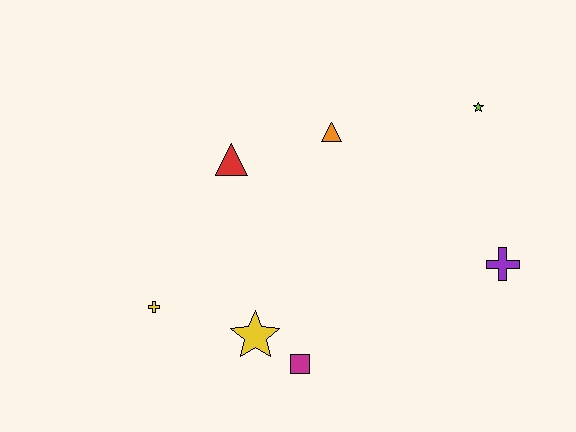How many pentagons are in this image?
There are no pentagons.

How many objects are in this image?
There are 7 objects.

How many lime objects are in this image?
There is 1 lime object.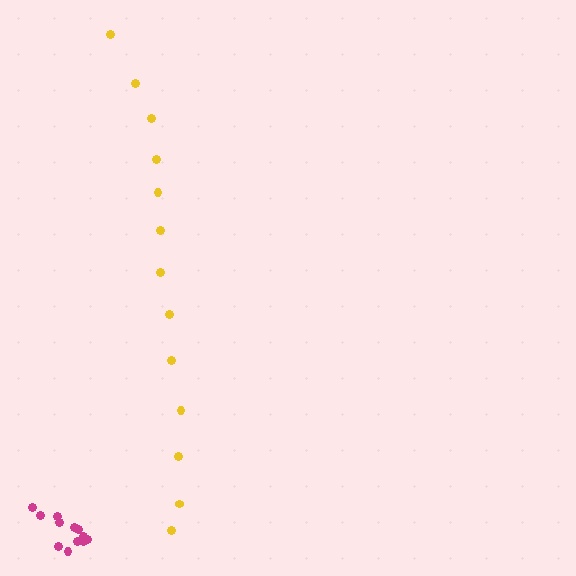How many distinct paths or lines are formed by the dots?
There are 2 distinct paths.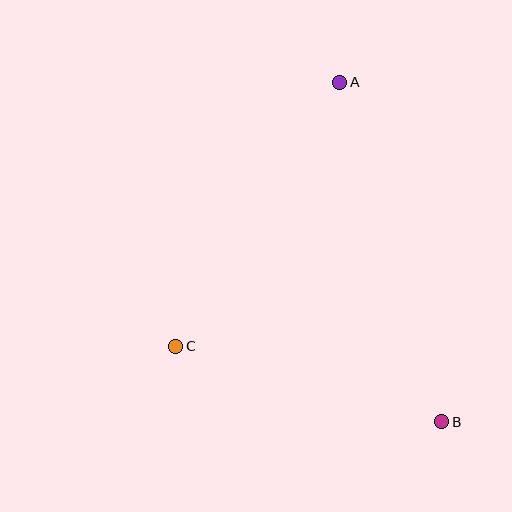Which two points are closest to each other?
Points B and C are closest to each other.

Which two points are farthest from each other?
Points A and B are farthest from each other.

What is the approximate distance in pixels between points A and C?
The distance between A and C is approximately 311 pixels.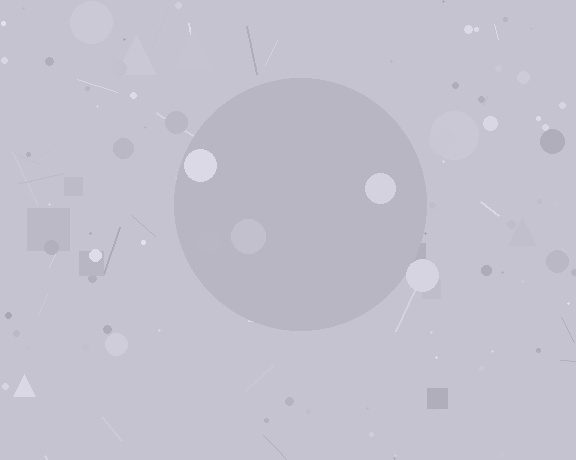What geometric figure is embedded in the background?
A circle is embedded in the background.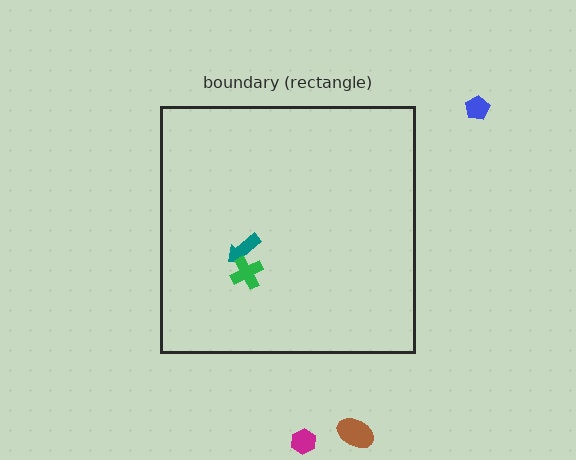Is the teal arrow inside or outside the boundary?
Inside.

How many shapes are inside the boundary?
2 inside, 3 outside.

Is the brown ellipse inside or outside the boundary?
Outside.